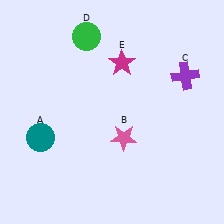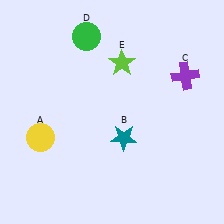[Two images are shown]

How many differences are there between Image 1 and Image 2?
There are 3 differences between the two images.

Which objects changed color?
A changed from teal to yellow. B changed from pink to teal. E changed from magenta to lime.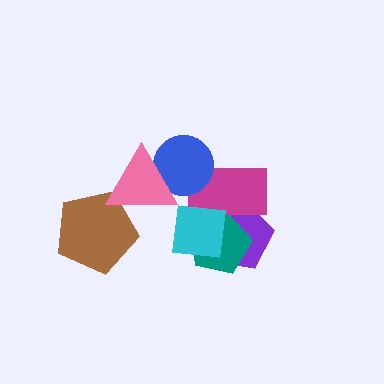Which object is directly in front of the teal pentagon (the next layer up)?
The magenta rectangle is directly in front of the teal pentagon.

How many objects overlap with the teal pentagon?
3 objects overlap with the teal pentagon.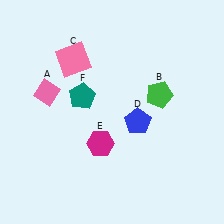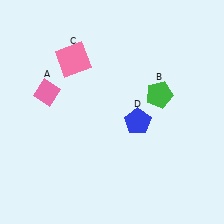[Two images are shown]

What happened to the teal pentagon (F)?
The teal pentagon (F) was removed in Image 2. It was in the top-left area of Image 1.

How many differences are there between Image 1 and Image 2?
There are 2 differences between the two images.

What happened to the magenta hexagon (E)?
The magenta hexagon (E) was removed in Image 2. It was in the bottom-left area of Image 1.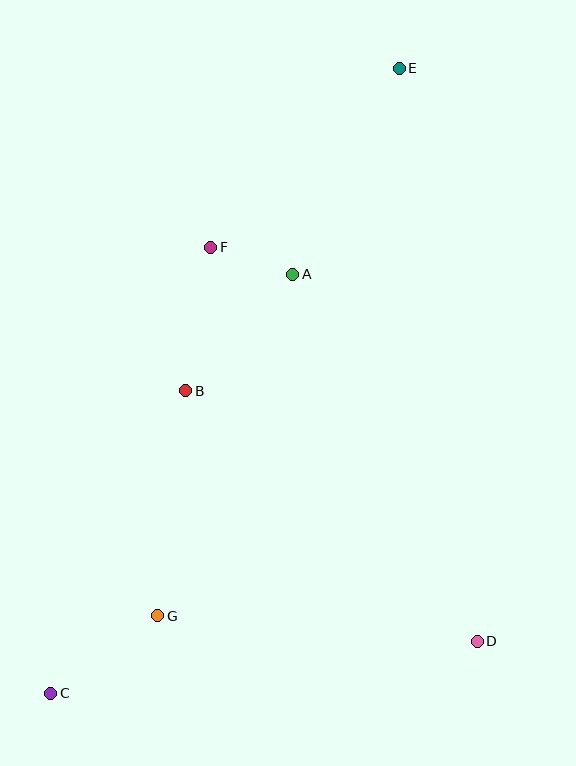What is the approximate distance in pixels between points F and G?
The distance between F and G is approximately 372 pixels.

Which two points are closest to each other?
Points A and F are closest to each other.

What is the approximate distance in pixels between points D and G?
The distance between D and G is approximately 321 pixels.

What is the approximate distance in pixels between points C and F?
The distance between C and F is approximately 474 pixels.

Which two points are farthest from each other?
Points C and E are farthest from each other.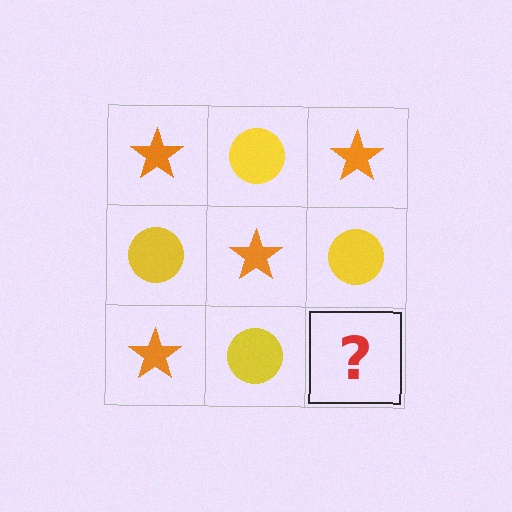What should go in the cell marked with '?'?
The missing cell should contain an orange star.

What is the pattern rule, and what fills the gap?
The rule is that it alternates orange star and yellow circle in a checkerboard pattern. The gap should be filled with an orange star.